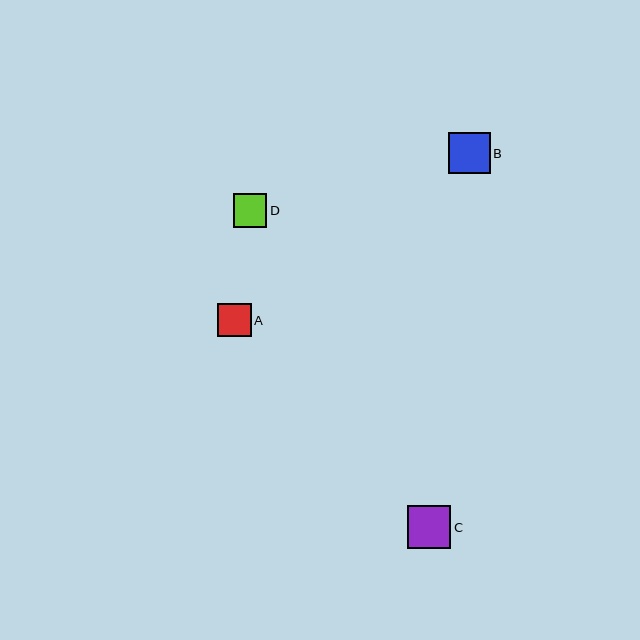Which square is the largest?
Square C is the largest with a size of approximately 43 pixels.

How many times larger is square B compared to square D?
Square B is approximately 1.2 times the size of square D.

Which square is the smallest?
Square A is the smallest with a size of approximately 34 pixels.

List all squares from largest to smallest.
From largest to smallest: C, B, D, A.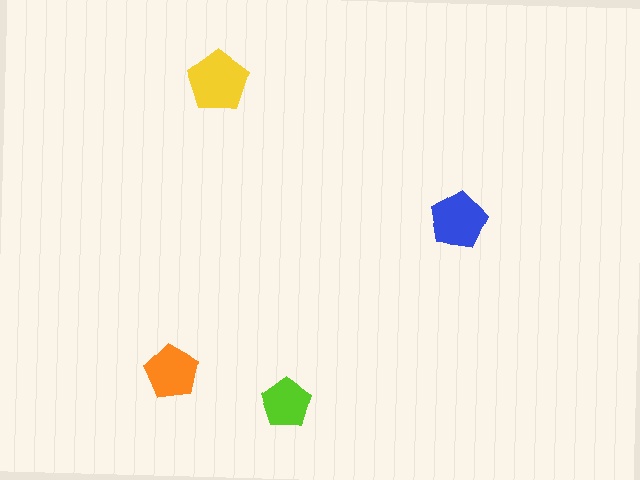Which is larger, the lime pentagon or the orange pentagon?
The orange one.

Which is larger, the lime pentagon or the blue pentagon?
The blue one.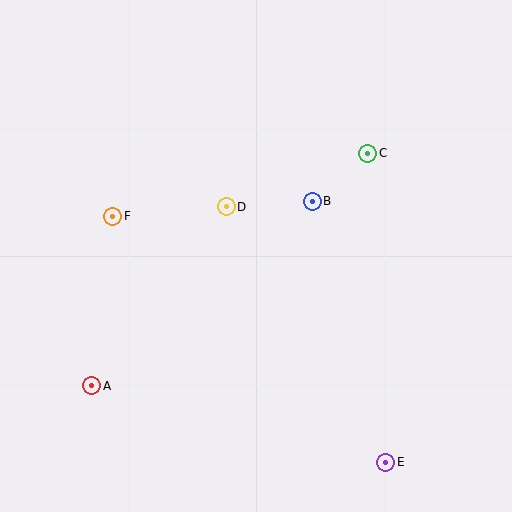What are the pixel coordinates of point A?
Point A is at (91, 386).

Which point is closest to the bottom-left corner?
Point A is closest to the bottom-left corner.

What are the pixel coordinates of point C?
Point C is at (368, 153).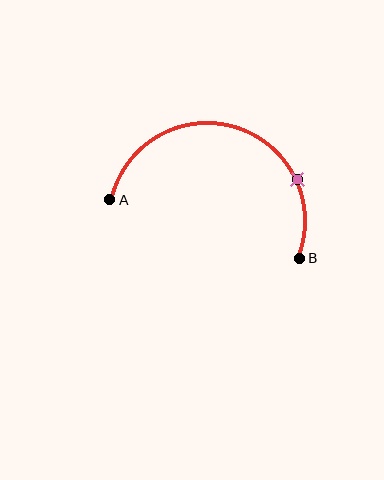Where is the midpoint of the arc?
The arc midpoint is the point on the curve farthest from the straight line joining A and B. It sits above that line.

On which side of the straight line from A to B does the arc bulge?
The arc bulges above the straight line connecting A and B.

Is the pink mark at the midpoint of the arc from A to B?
No. The pink mark lies on the arc but is closer to endpoint B. The arc midpoint would be at the point on the curve equidistant along the arc from both A and B.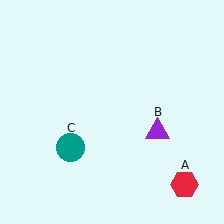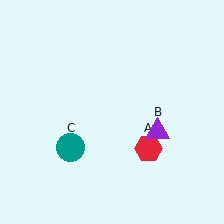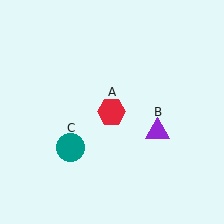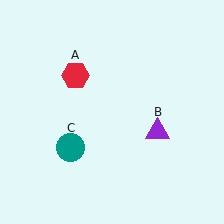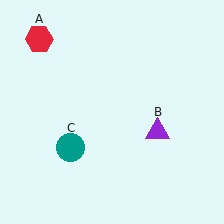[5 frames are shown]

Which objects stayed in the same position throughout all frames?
Purple triangle (object B) and teal circle (object C) remained stationary.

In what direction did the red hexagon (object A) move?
The red hexagon (object A) moved up and to the left.